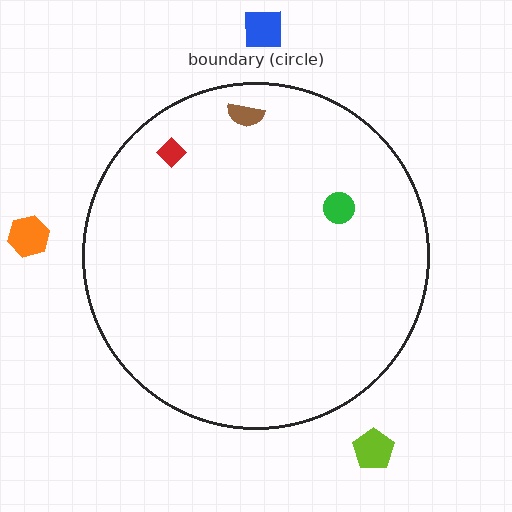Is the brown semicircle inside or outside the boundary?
Inside.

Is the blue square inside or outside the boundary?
Outside.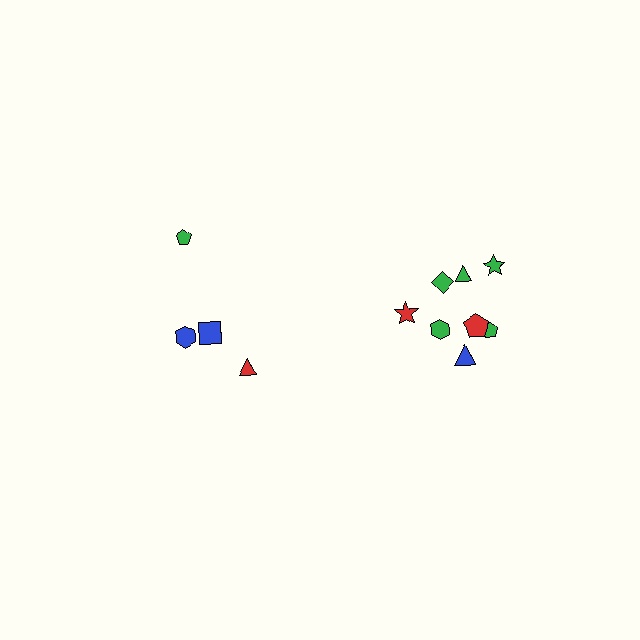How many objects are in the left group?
There are 4 objects.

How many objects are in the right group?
There are 8 objects.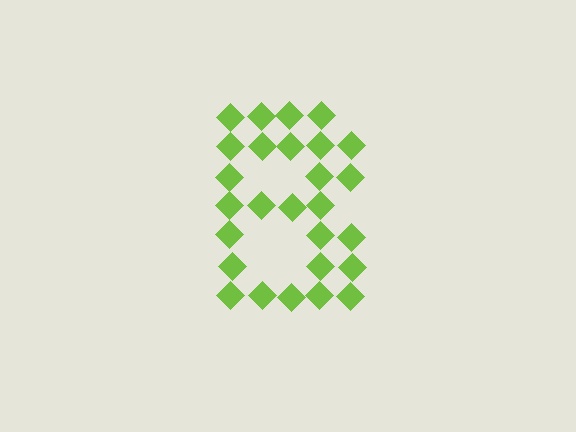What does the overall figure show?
The overall figure shows the letter B.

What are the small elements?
The small elements are diamonds.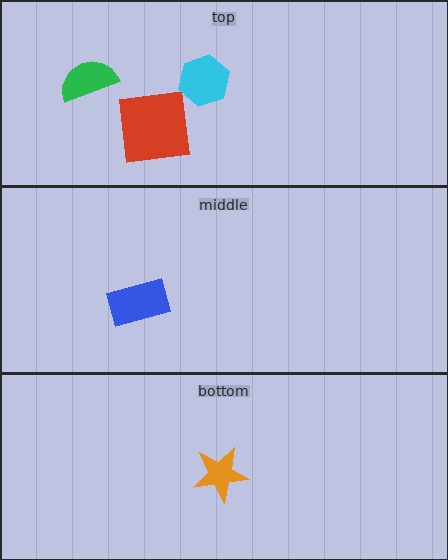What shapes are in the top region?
The green semicircle, the red square, the cyan hexagon.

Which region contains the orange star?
The bottom region.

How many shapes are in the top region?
3.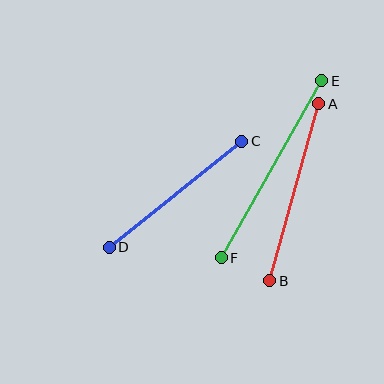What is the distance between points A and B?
The distance is approximately 183 pixels.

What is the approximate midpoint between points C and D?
The midpoint is at approximately (176, 194) pixels.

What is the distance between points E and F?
The distance is approximately 204 pixels.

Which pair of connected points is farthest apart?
Points E and F are farthest apart.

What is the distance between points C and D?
The distance is approximately 170 pixels.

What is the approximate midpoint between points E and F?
The midpoint is at approximately (272, 169) pixels.